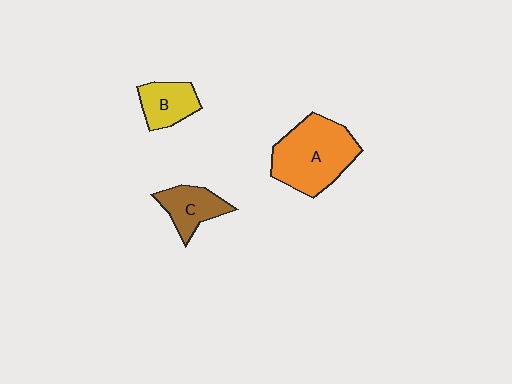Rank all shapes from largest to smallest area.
From largest to smallest: A (orange), C (brown), B (yellow).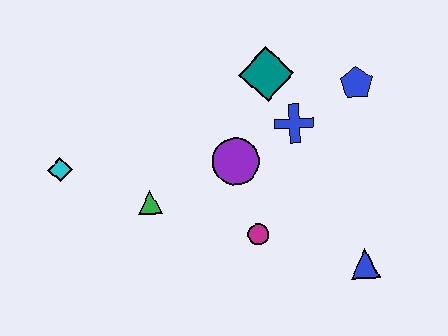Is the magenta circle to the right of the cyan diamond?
Yes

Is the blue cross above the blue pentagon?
No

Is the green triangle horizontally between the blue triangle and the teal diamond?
No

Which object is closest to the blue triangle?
The magenta circle is closest to the blue triangle.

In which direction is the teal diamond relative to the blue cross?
The teal diamond is above the blue cross.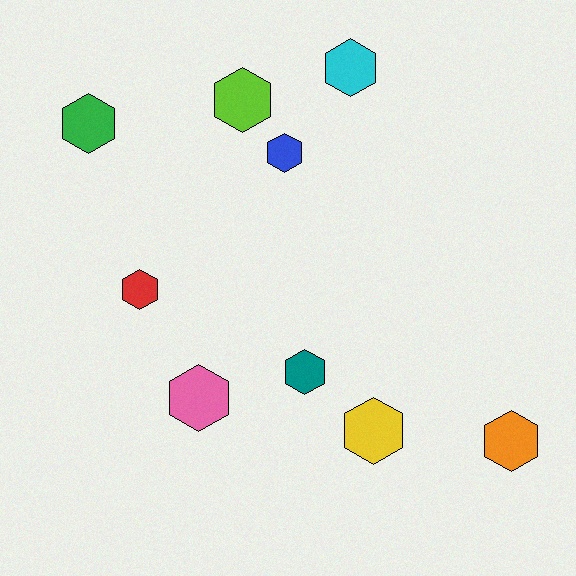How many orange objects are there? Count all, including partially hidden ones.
There is 1 orange object.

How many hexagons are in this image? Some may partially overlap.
There are 9 hexagons.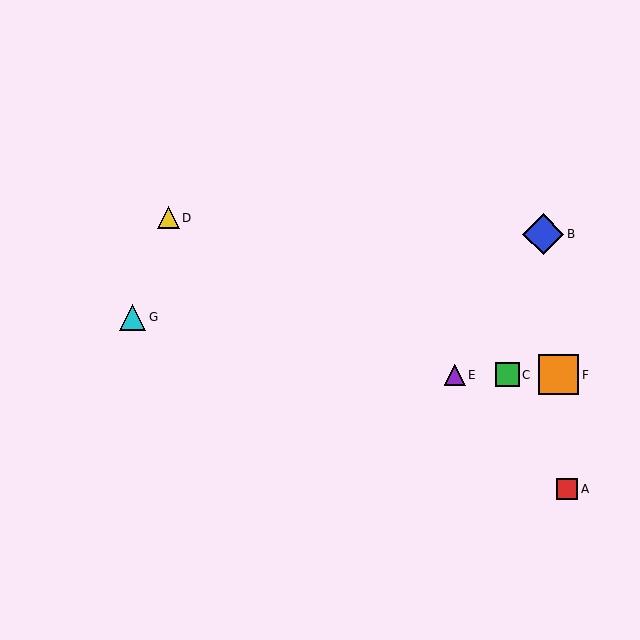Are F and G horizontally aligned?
No, F is at y≈375 and G is at y≈317.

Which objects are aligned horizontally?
Objects C, E, F are aligned horizontally.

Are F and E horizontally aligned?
Yes, both are at y≈375.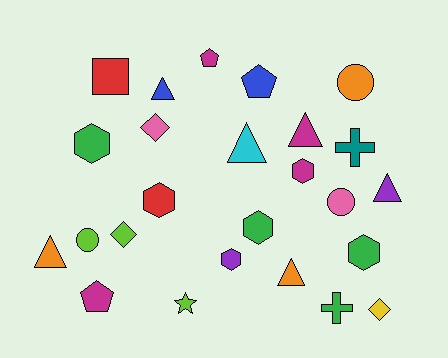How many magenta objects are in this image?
There are 4 magenta objects.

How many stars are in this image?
There is 1 star.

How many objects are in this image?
There are 25 objects.